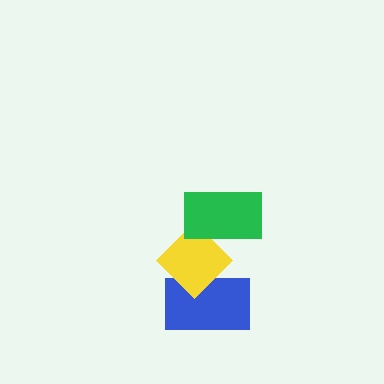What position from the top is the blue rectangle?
The blue rectangle is 3rd from the top.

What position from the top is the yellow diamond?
The yellow diamond is 2nd from the top.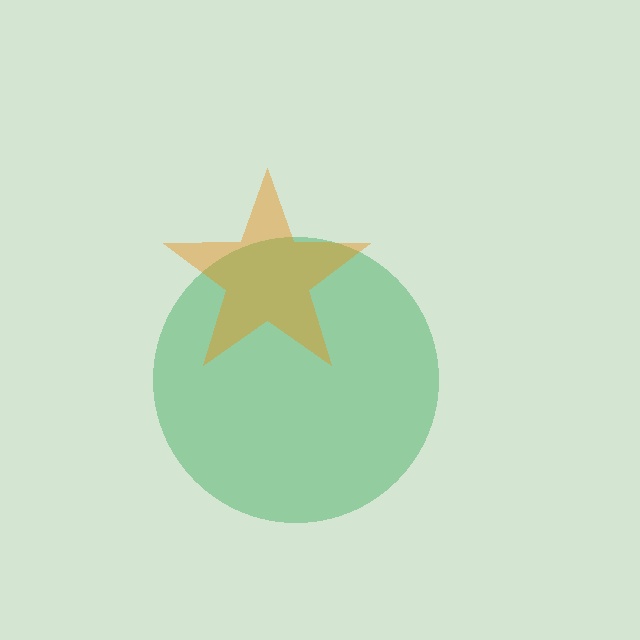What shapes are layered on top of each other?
The layered shapes are: a green circle, an orange star.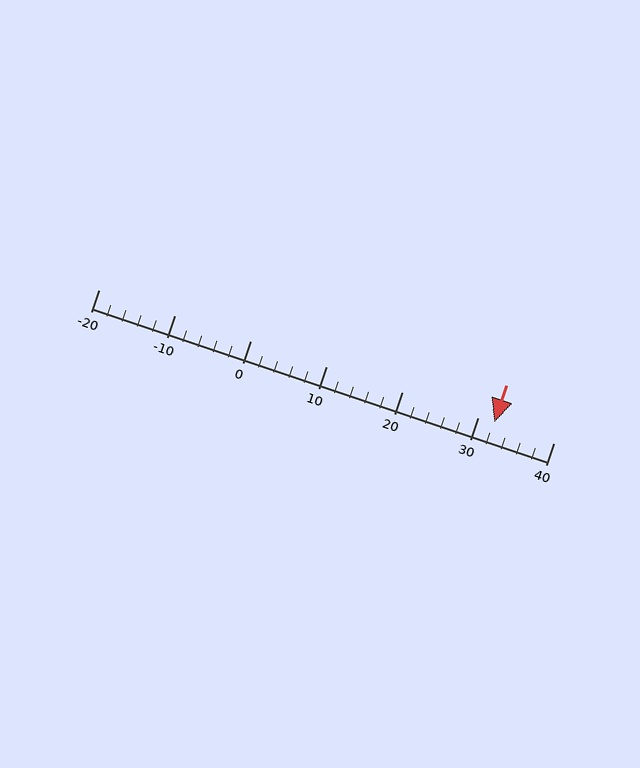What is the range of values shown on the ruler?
The ruler shows values from -20 to 40.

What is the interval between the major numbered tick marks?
The major tick marks are spaced 10 units apart.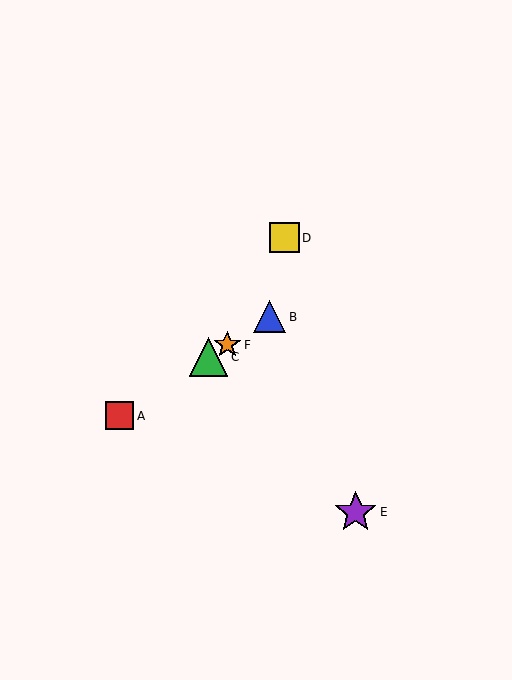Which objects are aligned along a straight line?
Objects A, B, C, F are aligned along a straight line.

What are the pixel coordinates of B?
Object B is at (270, 317).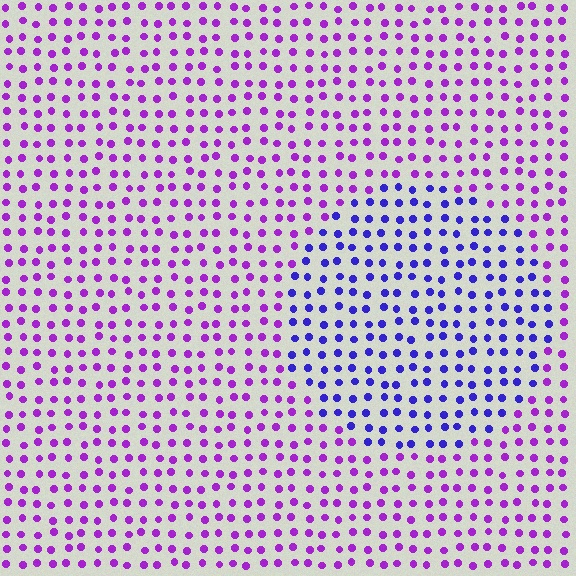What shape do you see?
I see a circle.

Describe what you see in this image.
The image is filled with small purple elements in a uniform arrangement. A circle-shaped region is visible where the elements are tinted to a slightly different hue, forming a subtle color boundary.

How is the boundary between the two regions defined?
The boundary is defined purely by a slight shift in hue (about 40 degrees). Spacing, size, and orientation are identical on both sides.